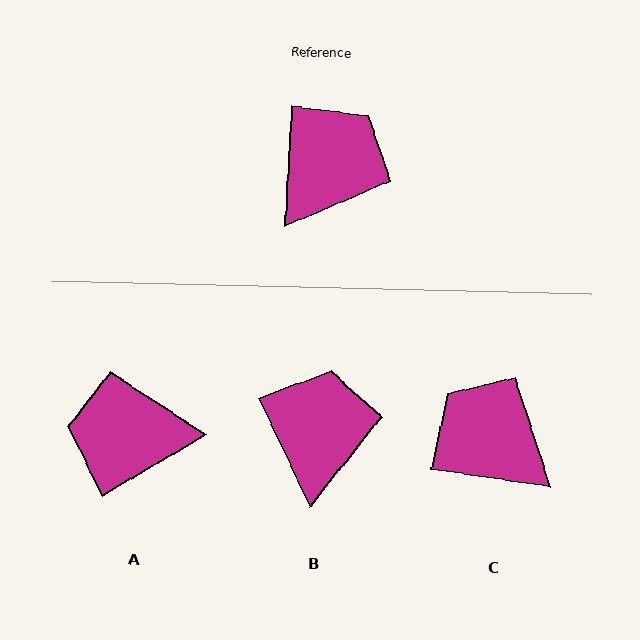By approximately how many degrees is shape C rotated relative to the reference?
Approximately 84 degrees counter-clockwise.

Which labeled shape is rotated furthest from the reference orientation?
A, about 123 degrees away.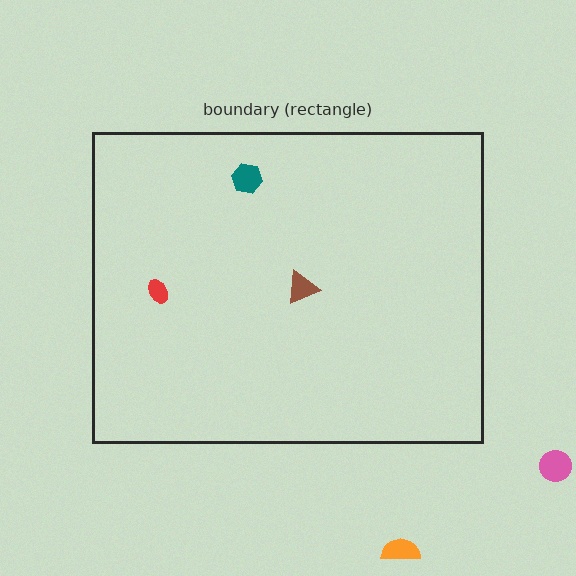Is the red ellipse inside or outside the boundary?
Inside.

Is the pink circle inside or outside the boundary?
Outside.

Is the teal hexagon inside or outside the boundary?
Inside.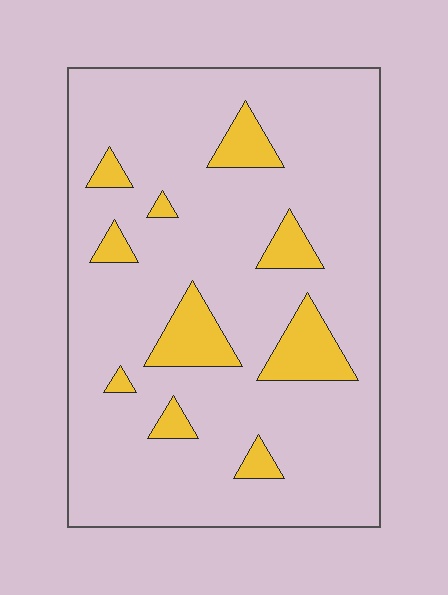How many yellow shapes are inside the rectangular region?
10.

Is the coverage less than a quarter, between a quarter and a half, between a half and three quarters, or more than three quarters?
Less than a quarter.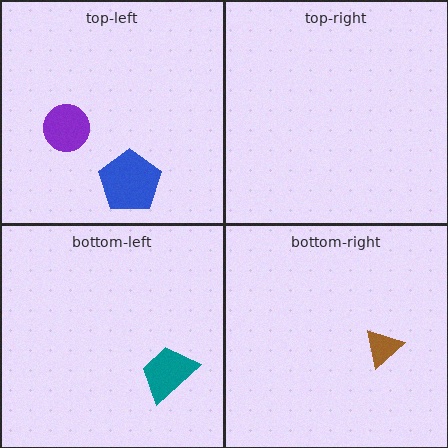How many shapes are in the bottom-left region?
1.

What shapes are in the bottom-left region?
The teal trapezoid.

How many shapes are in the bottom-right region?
1.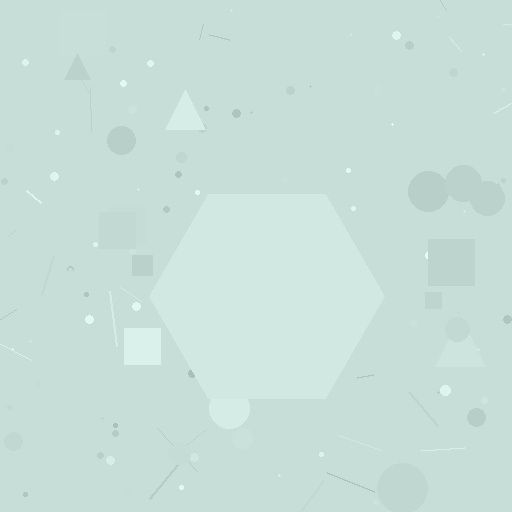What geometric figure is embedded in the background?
A hexagon is embedded in the background.